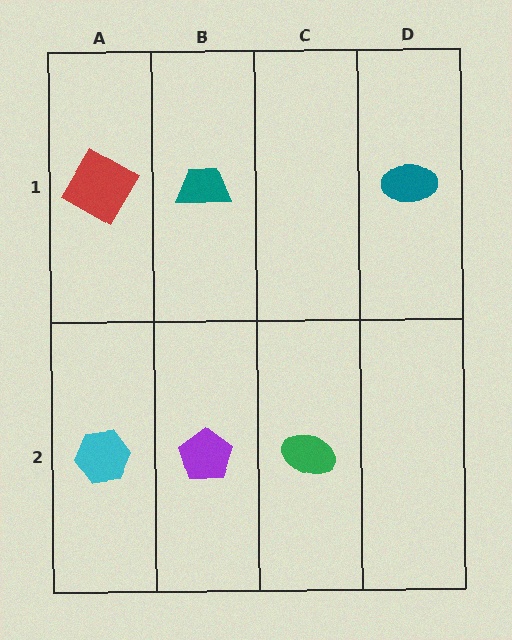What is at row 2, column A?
A cyan hexagon.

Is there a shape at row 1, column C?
No, that cell is empty.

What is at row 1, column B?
A teal trapezoid.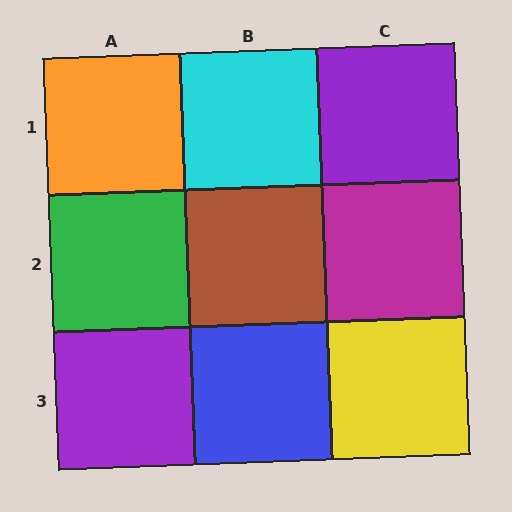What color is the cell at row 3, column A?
Purple.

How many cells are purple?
2 cells are purple.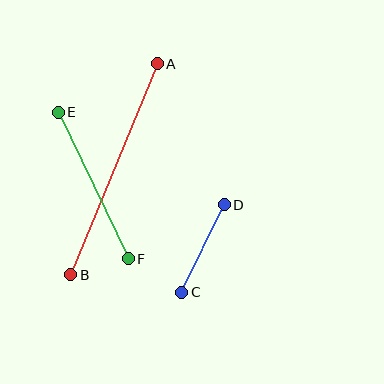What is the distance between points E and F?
The distance is approximately 163 pixels.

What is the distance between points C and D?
The distance is approximately 97 pixels.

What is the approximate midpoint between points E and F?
The midpoint is at approximately (93, 186) pixels.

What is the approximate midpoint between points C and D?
The midpoint is at approximately (203, 248) pixels.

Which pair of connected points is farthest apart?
Points A and B are farthest apart.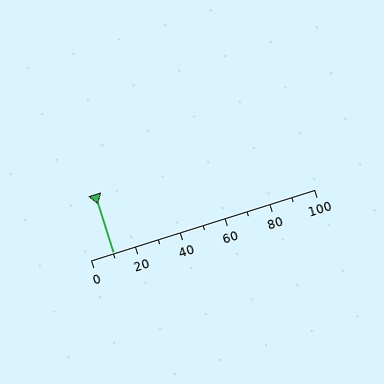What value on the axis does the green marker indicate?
The marker indicates approximately 10.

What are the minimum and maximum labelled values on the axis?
The axis runs from 0 to 100.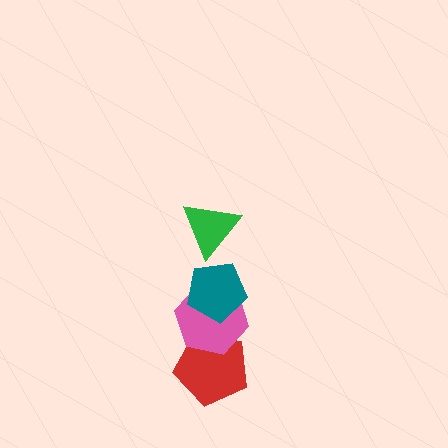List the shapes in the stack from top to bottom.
From top to bottom: the green triangle, the teal pentagon, the pink hexagon, the red pentagon.